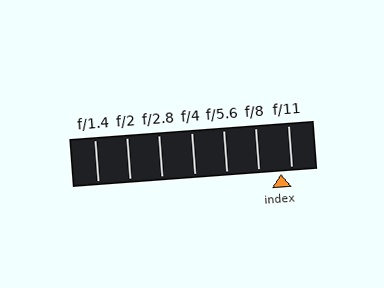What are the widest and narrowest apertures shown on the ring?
The widest aperture shown is f/1.4 and the narrowest is f/11.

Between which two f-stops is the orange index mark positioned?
The index mark is between f/8 and f/11.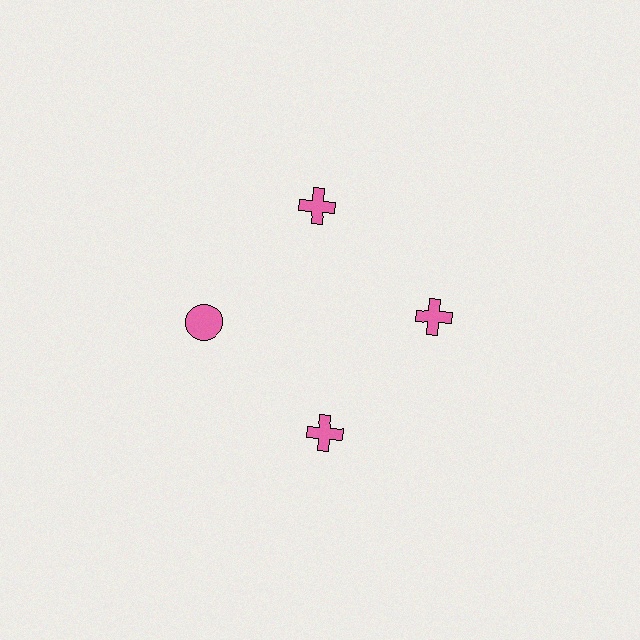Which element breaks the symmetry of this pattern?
The pink circle at roughly the 9 o'clock position breaks the symmetry. All other shapes are pink crosses.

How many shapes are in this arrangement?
There are 4 shapes arranged in a ring pattern.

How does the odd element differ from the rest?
It has a different shape: circle instead of cross.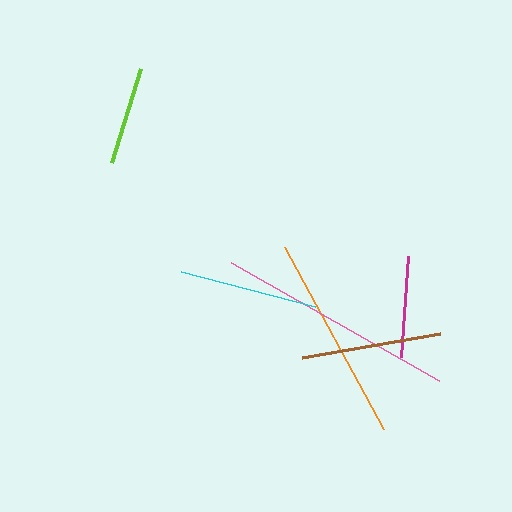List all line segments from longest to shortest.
From longest to shortest: pink, orange, brown, cyan, magenta, lime.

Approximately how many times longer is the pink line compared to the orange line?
The pink line is approximately 1.2 times the length of the orange line.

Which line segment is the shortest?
The lime line is the shortest at approximately 98 pixels.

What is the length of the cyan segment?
The cyan segment is approximately 138 pixels long.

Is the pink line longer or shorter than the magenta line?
The pink line is longer than the magenta line.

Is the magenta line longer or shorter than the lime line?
The magenta line is longer than the lime line.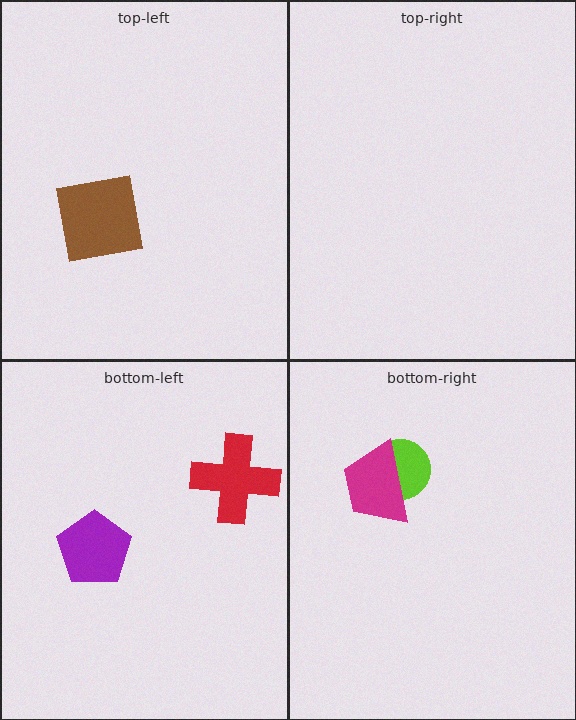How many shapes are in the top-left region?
1.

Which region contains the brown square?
The top-left region.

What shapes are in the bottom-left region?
The red cross, the purple pentagon.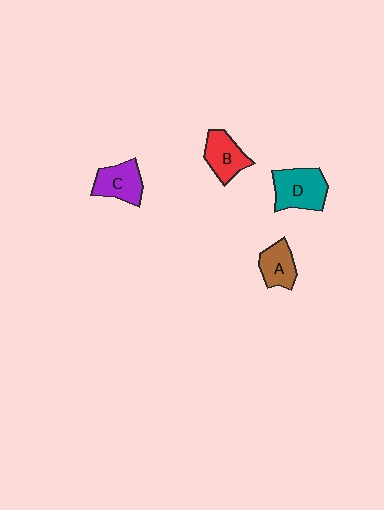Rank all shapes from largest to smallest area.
From largest to smallest: D (teal), C (purple), B (red), A (brown).